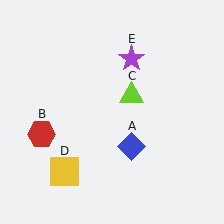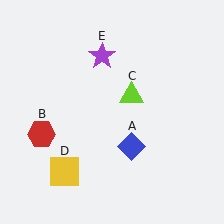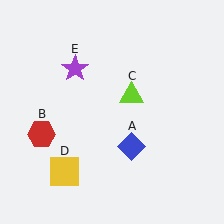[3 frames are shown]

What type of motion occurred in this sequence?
The purple star (object E) rotated counterclockwise around the center of the scene.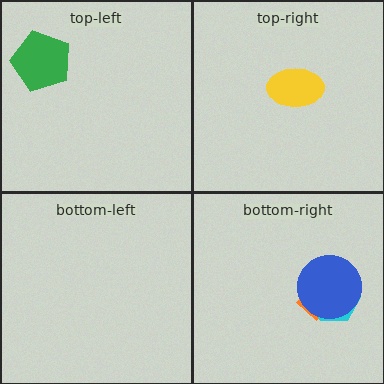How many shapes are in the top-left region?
1.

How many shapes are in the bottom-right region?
3.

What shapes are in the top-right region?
The yellow ellipse.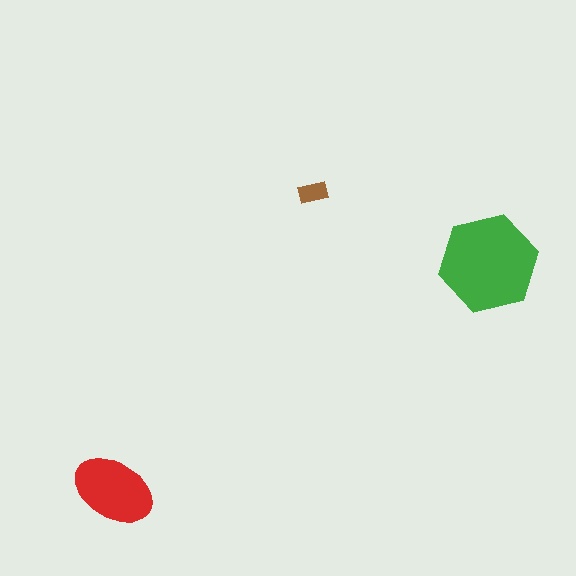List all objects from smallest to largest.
The brown rectangle, the red ellipse, the green hexagon.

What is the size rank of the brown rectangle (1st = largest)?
3rd.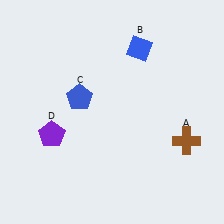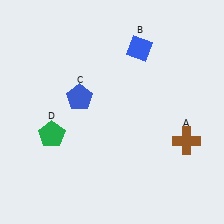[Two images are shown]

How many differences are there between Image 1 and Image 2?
There is 1 difference between the two images.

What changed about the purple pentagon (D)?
In Image 1, D is purple. In Image 2, it changed to green.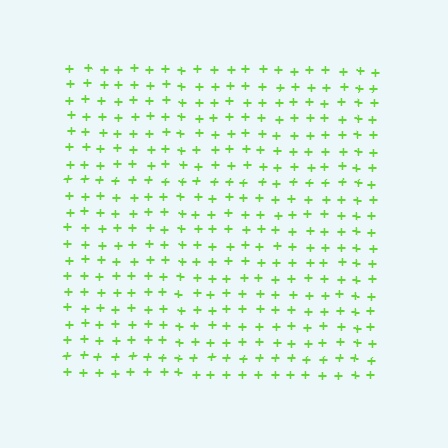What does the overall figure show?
The overall figure shows a square.